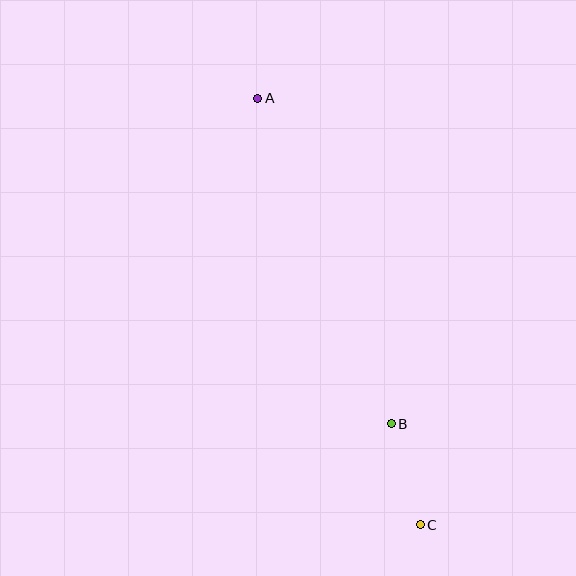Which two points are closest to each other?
Points B and C are closest to each other.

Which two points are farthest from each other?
Points A and C are farthest from each other.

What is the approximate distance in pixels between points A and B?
The distance between A and B is approximately 352 pixels.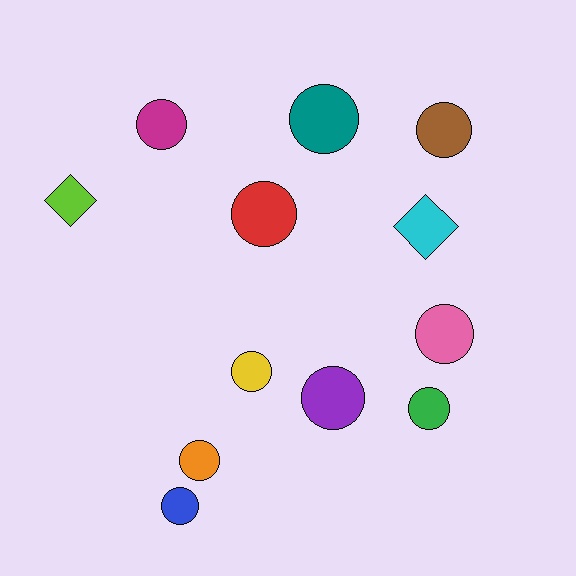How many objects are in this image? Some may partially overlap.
There are 12 objects.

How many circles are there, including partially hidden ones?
There are 10 circles.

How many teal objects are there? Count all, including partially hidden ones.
There is 1 teal object.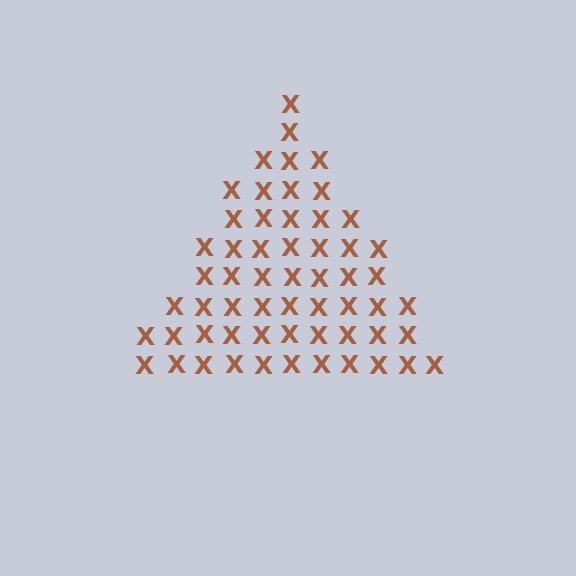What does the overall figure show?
The overall figure shows a triangle.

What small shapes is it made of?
It is made of small letter X's.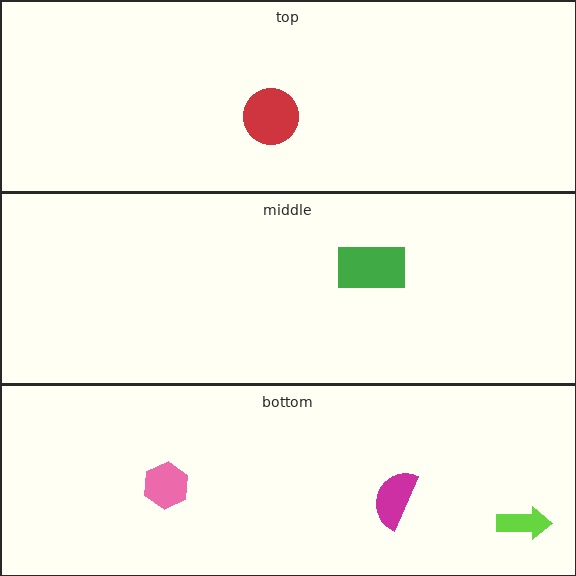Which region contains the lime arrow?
The bottom region.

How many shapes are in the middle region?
1.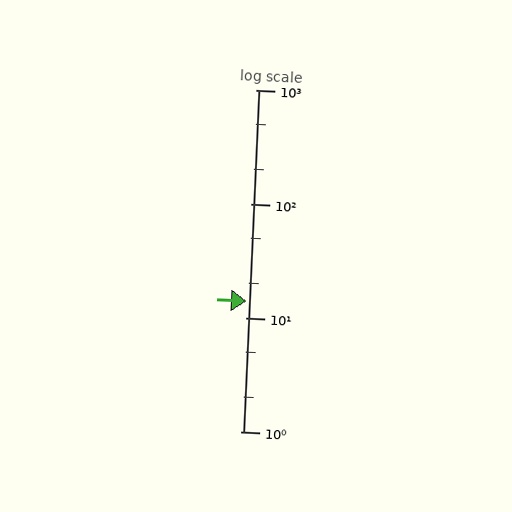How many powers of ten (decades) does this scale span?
The scale spans 3 decades, from 1 to 1000.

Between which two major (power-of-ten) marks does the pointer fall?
The pointer is between 10 and 100.